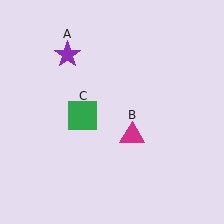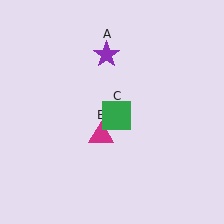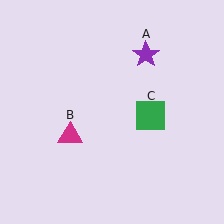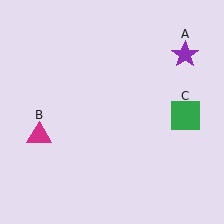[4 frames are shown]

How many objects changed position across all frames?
3 objects changed position: purple star (object A), magenta triangle (object B), green square (object C).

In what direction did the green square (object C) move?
The green square (object C) moved right.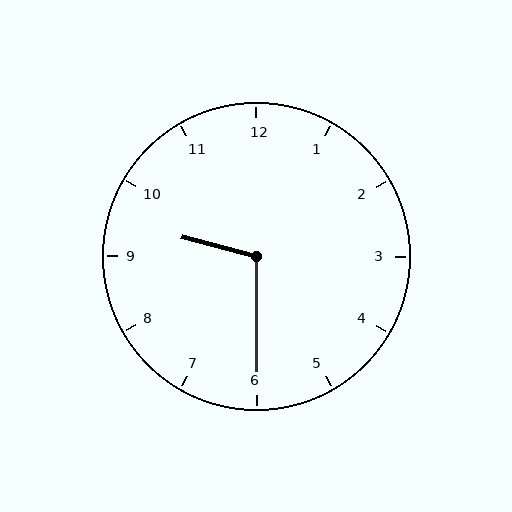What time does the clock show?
9:30.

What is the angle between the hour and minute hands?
Approximately 105 degrees.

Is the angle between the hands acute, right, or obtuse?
It is obtuse.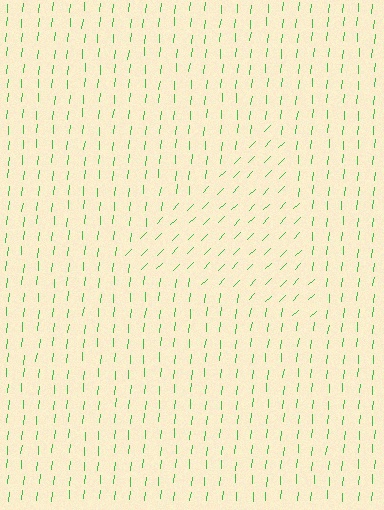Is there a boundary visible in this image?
Yes, there is a texture boundary formed by a change in line orientation.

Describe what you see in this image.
The image is filled with small green line segments. A triangle region in the image has lines oriented differently from the surrounding lines, creating a visible texture boundary.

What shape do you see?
I see a triangle.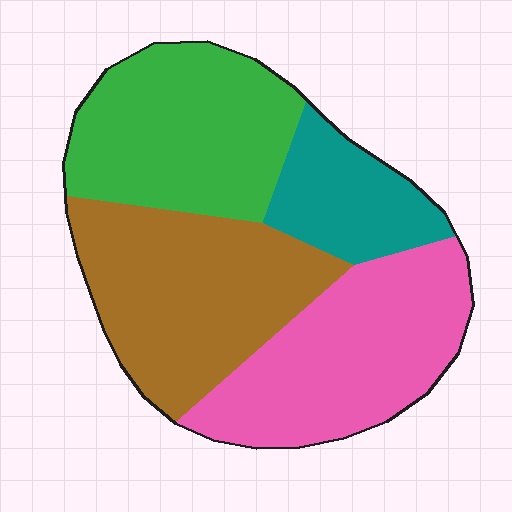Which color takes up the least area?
Teal, at roughly 15%.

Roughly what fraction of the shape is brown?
Brown takes up about one third (1/3) of the shape.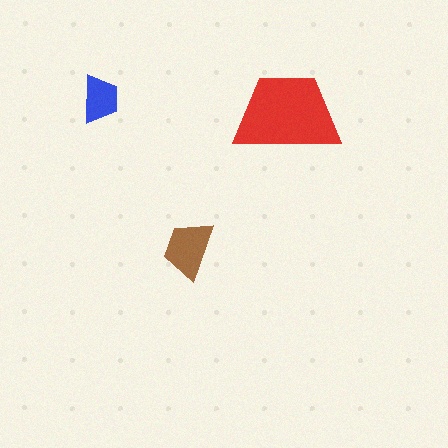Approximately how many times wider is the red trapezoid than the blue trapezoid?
About 2 times wider.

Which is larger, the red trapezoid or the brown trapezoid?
The red one.